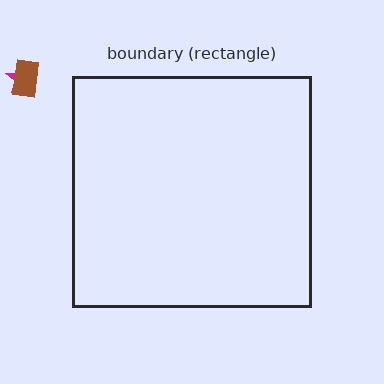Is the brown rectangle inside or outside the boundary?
Outside.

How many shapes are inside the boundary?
0 inside, 2 outside.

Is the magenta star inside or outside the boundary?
Outside.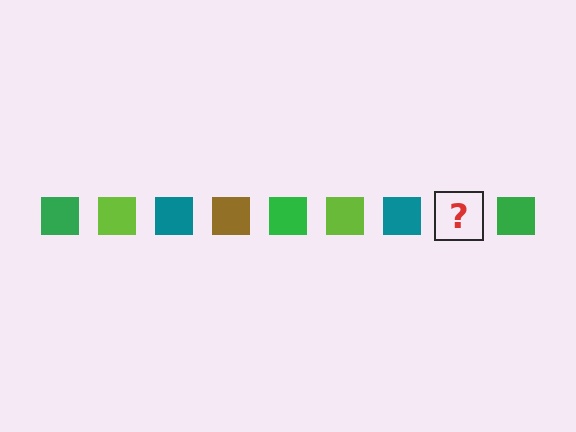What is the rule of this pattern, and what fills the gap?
The rule is that the pattern cycles through green, lime, teal, brown squares. The gap should be filled with a brown square.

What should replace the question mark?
The question mark should be replaced with a brown square.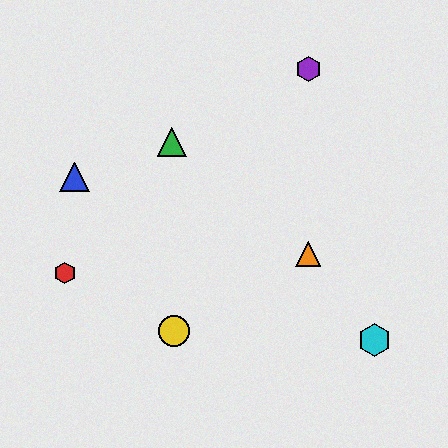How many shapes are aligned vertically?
2 shapes (the purple hexagon, the orange triangle) are aligned vertically.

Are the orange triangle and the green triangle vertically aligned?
No, the orange triangle is at x≈308 and the green triangle is at x≈172.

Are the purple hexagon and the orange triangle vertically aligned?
Yes, both are at x≈308.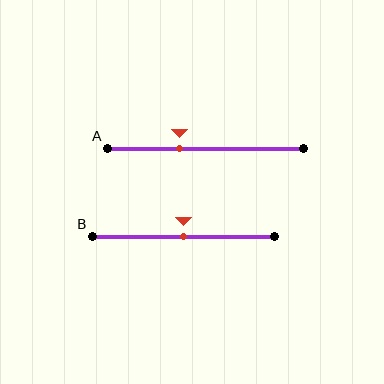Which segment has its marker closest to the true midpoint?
Segment B has its marker closest to the true midpoint.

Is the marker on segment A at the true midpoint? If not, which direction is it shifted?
No, the marker on segment A is shifted to the left by about 13% of the segment length.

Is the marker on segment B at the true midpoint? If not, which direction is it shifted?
Yes, the marker on segment B is at the true midpoint.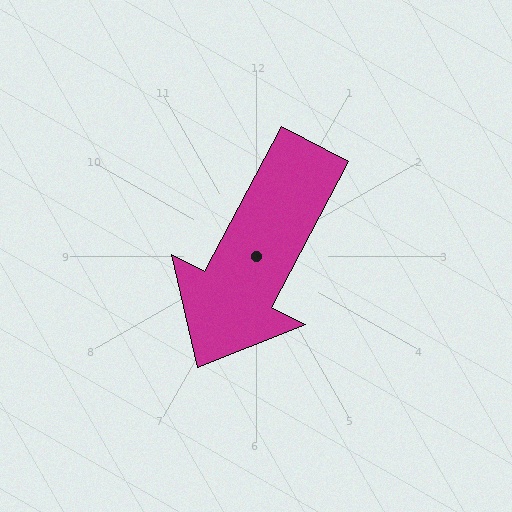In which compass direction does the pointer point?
Southwest.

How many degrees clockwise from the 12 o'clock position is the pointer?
Approximately 208 degrees.